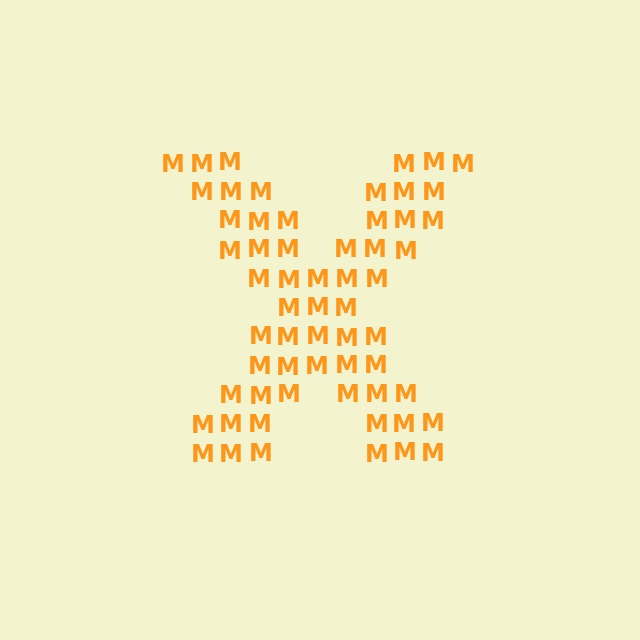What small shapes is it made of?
It is made of small letter M's.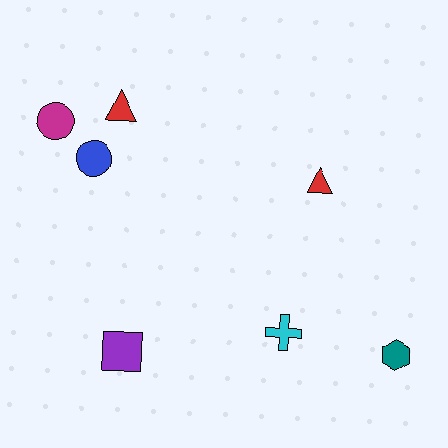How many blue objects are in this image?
There is 1 blue object.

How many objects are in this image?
There are 7 objects.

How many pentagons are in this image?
There are no pentagons.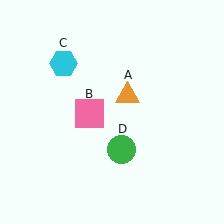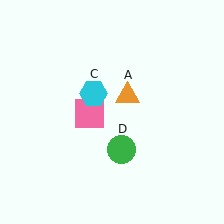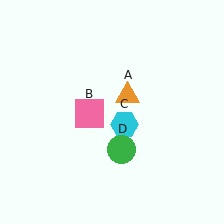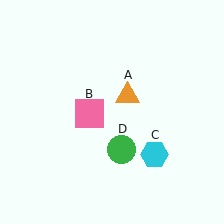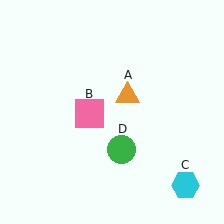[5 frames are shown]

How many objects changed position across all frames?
1 object changed position: cyan hexagon (object C).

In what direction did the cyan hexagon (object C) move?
The cyan hexagon (object C) moved down and to the right.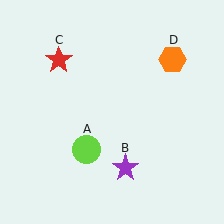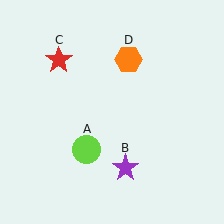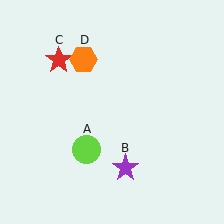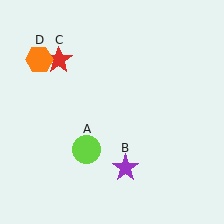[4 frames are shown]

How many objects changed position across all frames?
1 object changed position: orange hexagon (object D).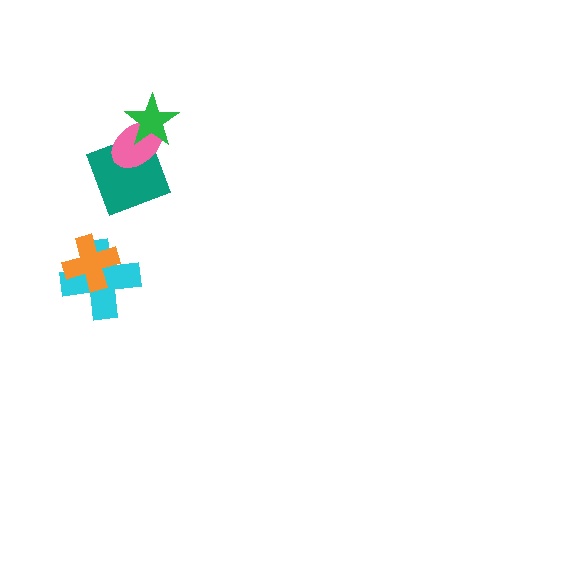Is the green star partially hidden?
No, no other shape covers it.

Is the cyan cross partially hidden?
Yes, it is partially covered by another shape.